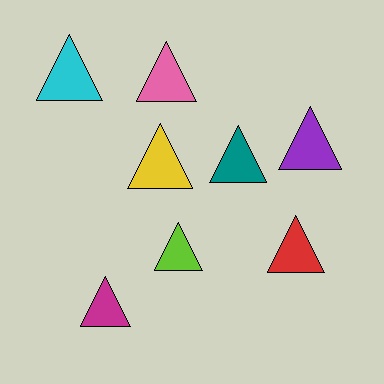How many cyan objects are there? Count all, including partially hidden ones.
There is 1 cyan object.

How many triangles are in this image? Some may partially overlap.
There are 8 triangles.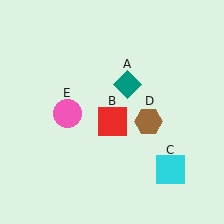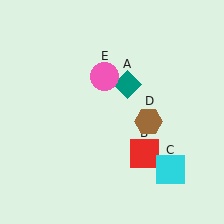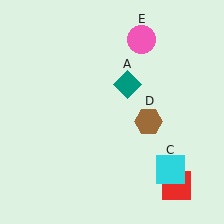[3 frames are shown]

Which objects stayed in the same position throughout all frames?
Teal diamond (object A) and cyan square (object C) and brown hexagon (object D) remained stationary.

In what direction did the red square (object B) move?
The red square (object B) moved down and to the right.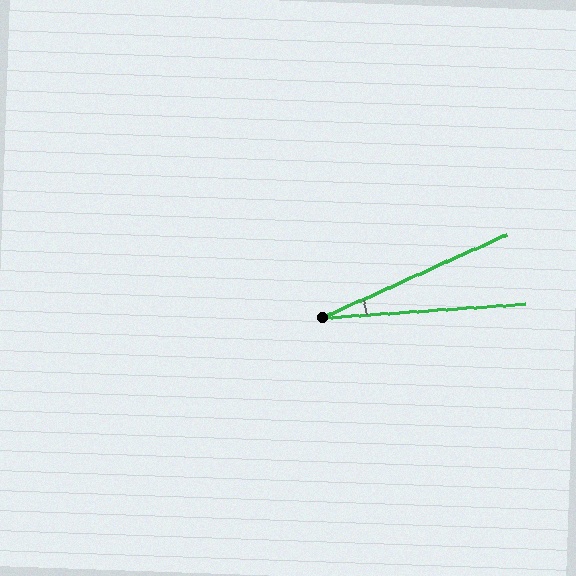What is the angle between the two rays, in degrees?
Approximately 20 degrees.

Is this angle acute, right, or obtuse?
It is acute.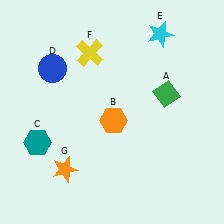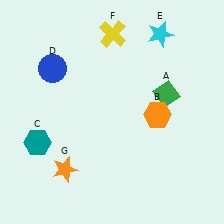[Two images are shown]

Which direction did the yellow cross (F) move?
The yellow cross (F) moved right.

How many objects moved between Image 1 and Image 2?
2 objects moved between the two images.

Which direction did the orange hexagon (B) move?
The orange hexagon (B) moved right.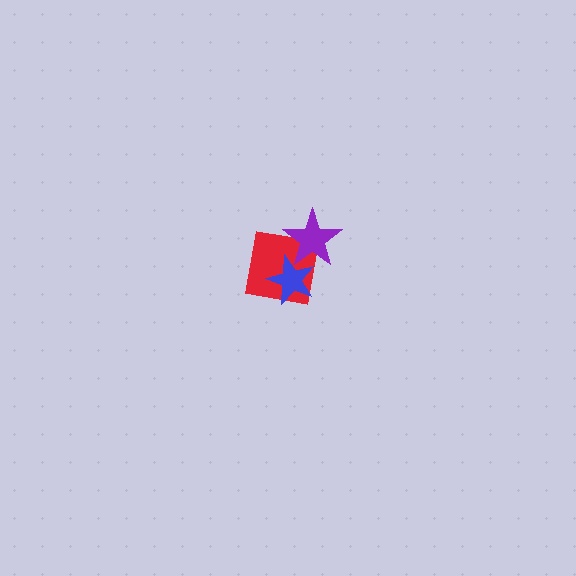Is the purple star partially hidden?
No, no other shape covers it.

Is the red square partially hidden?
Yes, it is partially covered by another shape.